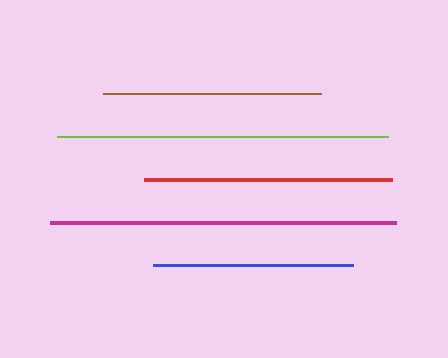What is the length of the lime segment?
The lime segment is approximately 330 pixels long.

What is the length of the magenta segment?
The magenta segment is approximately 345 pixels long.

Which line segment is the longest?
The magenta line is the longest at approximately 345 pixels.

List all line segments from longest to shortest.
From longest to shortest: magenta, lime, red, brown, blue.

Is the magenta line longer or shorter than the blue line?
The magenta line is longer than the blue line.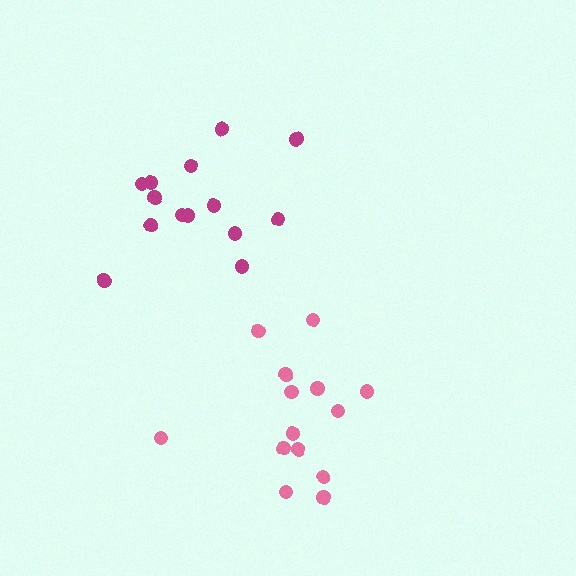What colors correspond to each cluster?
The clusters are colored: pink, magenta.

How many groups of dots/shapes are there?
There are 2 groups.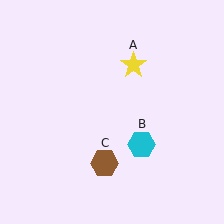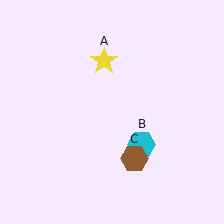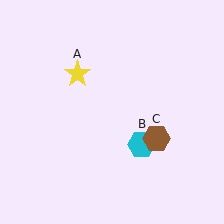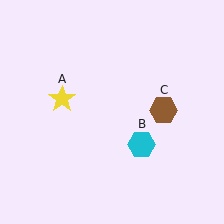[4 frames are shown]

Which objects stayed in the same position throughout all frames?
Cyan hexagon (object B) remained stationary.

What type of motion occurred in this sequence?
The yellow star (object A), brown hexagon (object C) rotated counterclockwise around the center of the scene.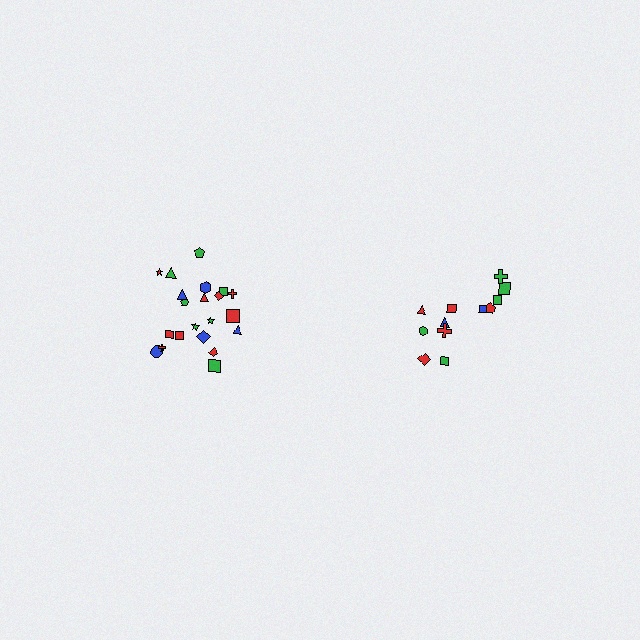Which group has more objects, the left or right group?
The left group.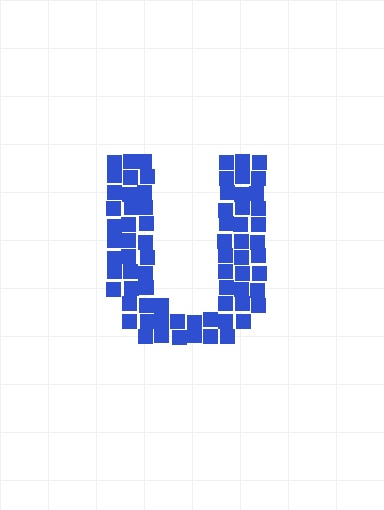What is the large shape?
The large shape is the letter U.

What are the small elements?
The small elements are squares.